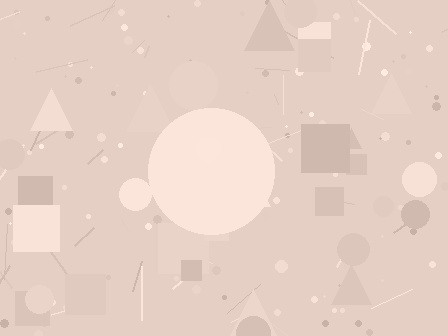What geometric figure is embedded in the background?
A circle is embedded in the background.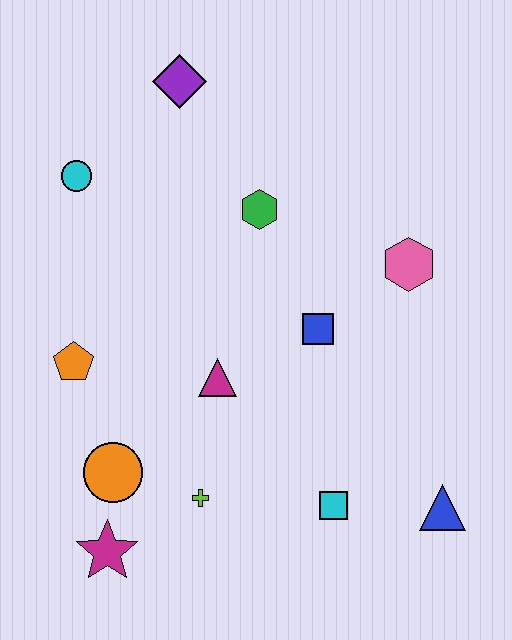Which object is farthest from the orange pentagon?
The blue triangle is farthest from the orange pentagon.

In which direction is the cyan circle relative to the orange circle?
The cyan circle is above the orange circle.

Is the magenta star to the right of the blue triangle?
No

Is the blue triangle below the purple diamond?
Yes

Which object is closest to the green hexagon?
The blue square is closest to the green hexagon.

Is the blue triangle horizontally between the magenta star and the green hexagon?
No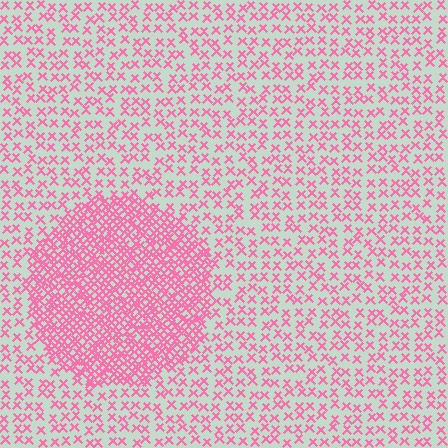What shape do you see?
I see a circle.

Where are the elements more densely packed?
The elements are more densely packed inside the circle boundary.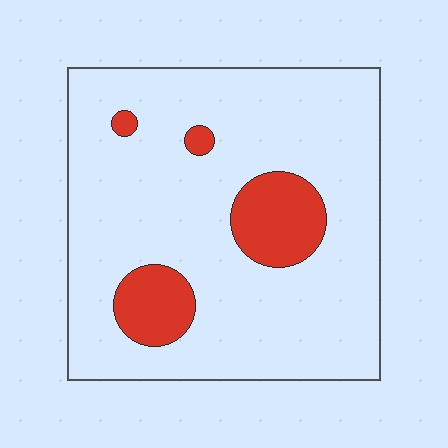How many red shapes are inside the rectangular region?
4.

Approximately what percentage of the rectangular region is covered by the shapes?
Approximately 15%.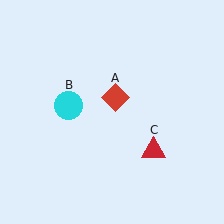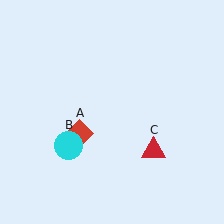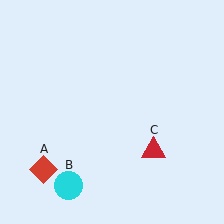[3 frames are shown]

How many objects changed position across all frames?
2 objects changed position: red diamond (object A), cyan circle (object B).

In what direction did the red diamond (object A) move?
The red diamond (object A) moved down and to the left.